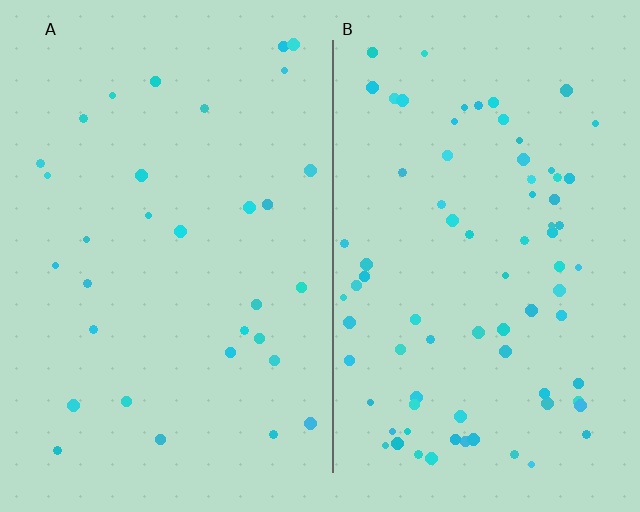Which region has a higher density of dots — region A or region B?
B (the right).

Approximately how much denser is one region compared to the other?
Approximately 2.4× — region B over region A.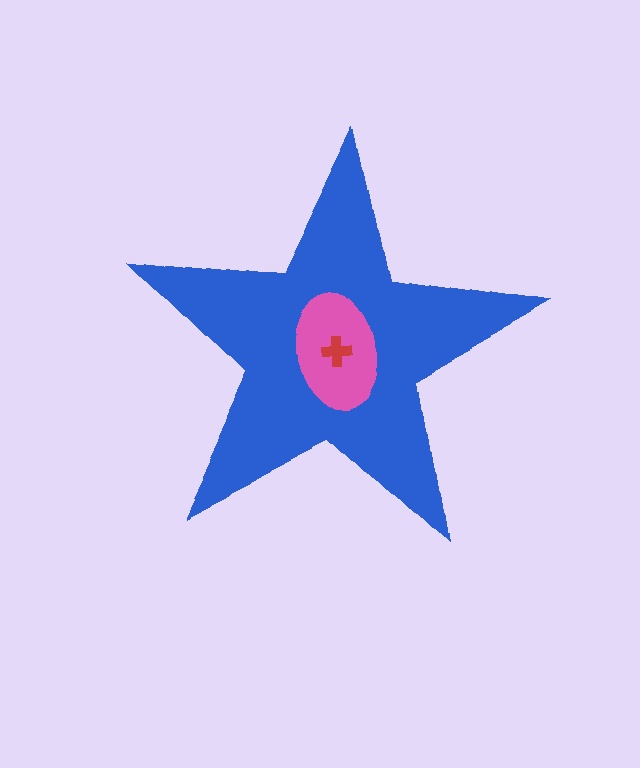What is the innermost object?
The red cross.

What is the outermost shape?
The blue star.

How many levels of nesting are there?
3.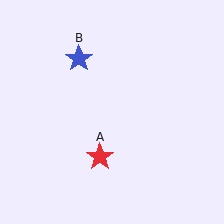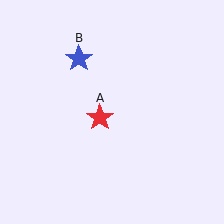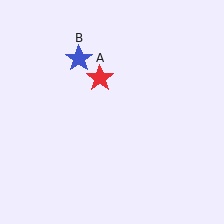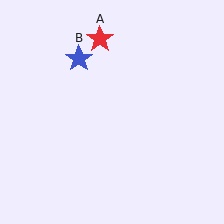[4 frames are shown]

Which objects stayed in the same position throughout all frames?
Blue star (object B) remained stationary.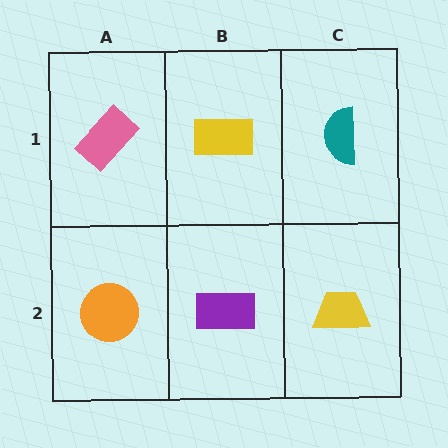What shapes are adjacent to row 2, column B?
A yellow rectangle (row 1, column B), an orange circle (row 2, column A), a yellow trapezoid (row 2, column C).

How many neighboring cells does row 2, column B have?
3.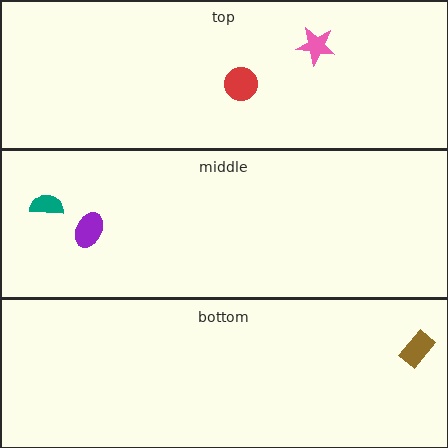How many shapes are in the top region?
2.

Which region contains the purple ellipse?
The middle region.